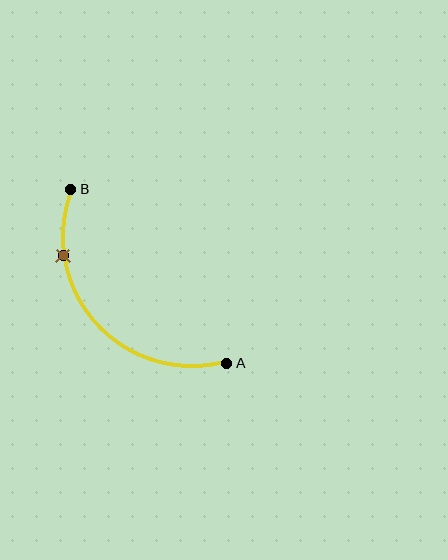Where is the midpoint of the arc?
The arc midpoint is the point on the curve farthest from the straight line joining A and B. It sits below and to the left of that line.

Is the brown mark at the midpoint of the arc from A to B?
No. The brown mark lies on the arc but is closer to endpoint B. The arc midpoint would be at the point on the curve equidistant along the arc from both A and B.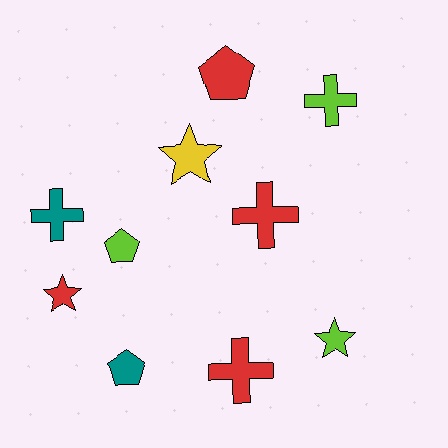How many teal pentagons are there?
There is 1 teal pentagon.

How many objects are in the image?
There are 10 objects.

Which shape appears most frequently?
Cross, with 4 objects.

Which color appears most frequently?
Red, with 4 objects.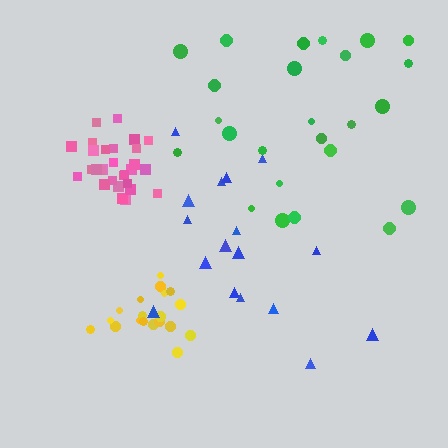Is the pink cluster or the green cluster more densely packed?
Pink.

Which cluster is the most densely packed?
Pink.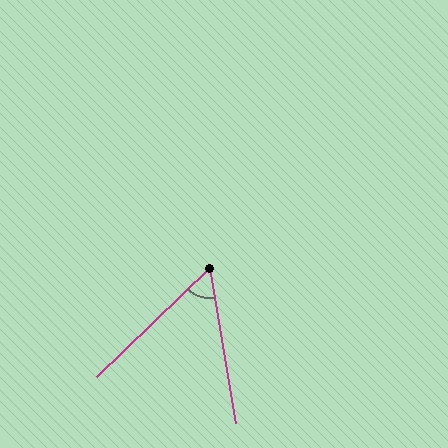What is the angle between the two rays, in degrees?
Approximately 56 degrees.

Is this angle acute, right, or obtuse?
It is acute.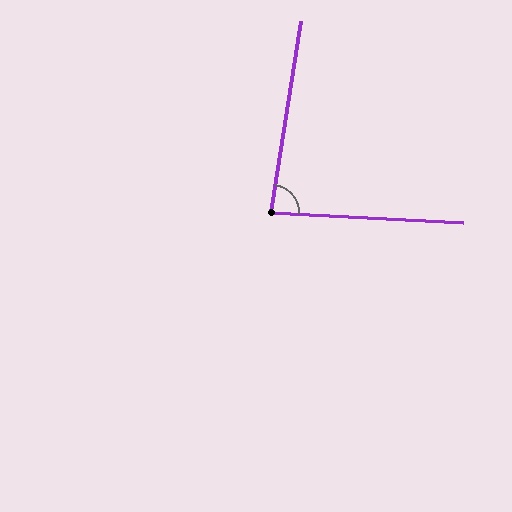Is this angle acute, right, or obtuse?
It is acute.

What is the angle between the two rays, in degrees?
Approximately 84 degrees.